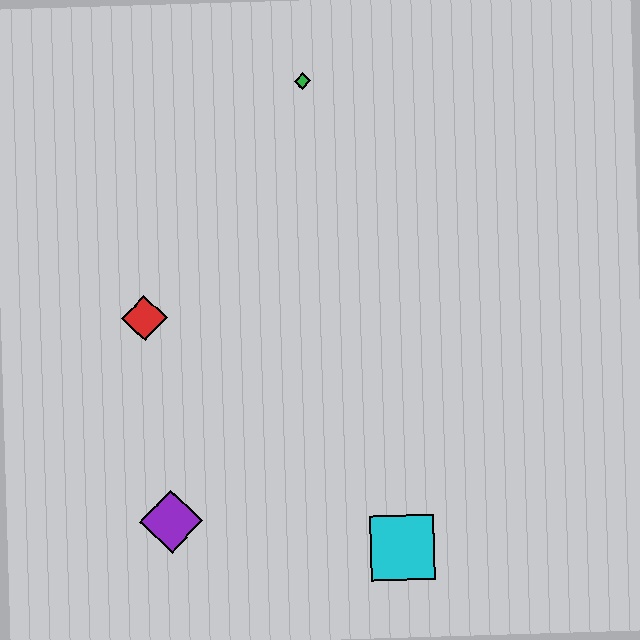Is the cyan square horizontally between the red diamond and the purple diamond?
No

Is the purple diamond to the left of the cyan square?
Yes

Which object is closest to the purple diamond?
The red diamond is closest to the purple diamond.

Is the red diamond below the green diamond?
Yes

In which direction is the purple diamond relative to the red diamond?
The purple diamond is below the red diamond.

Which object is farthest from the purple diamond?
The green diamond is farthest from the purple diamond.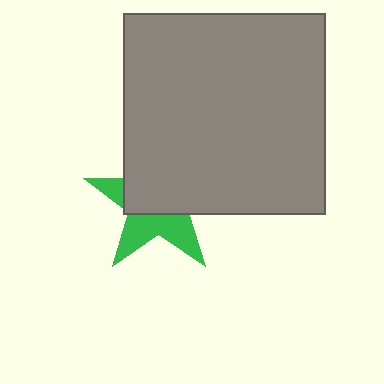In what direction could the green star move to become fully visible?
The green star could move down. That would shift it out from behind the gray square entirely.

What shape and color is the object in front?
The object in front is a gray square.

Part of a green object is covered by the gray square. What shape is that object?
It is a star.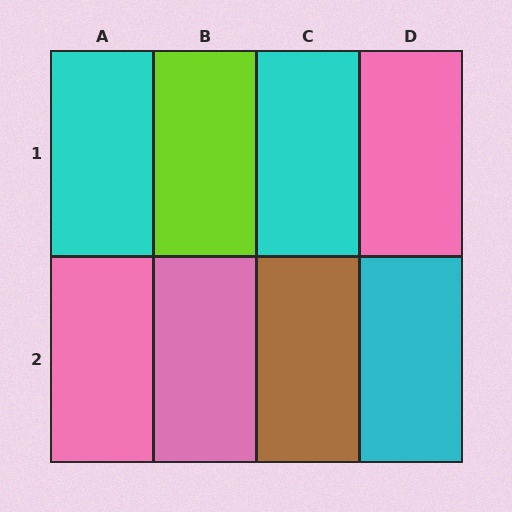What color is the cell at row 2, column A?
Pink.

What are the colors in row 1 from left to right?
Cyan, lime, cyan, pink.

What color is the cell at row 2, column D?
Cyan.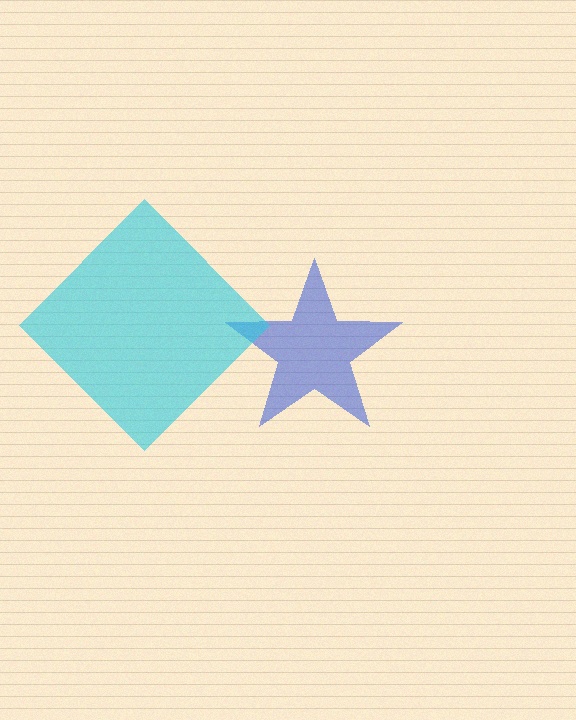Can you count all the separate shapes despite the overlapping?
Yes, there are 2 separate shapes.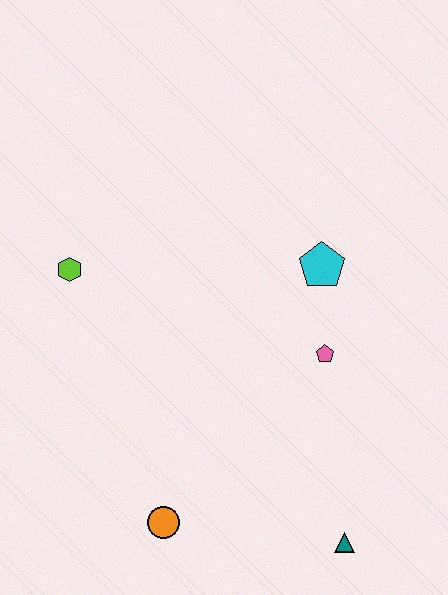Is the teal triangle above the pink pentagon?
No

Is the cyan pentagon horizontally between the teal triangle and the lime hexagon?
Yes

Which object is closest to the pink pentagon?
The cyan pentagon is closest to the pink pentagon.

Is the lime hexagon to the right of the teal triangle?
No